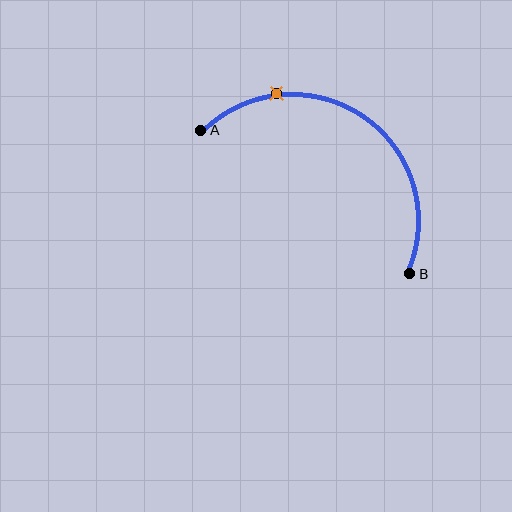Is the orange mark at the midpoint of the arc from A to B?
No. The orange mark lies on the arc but is closer to endpoint A. The arc midpoint would be at the point on the curve equidistant along the arc from both A and B.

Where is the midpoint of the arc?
The arc midpoint is the point on the curve farthest from the straight line joining A and B. It sits above and to the right of that line.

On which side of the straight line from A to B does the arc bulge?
The arc bulges above and to the right of the straight line connecting A and B.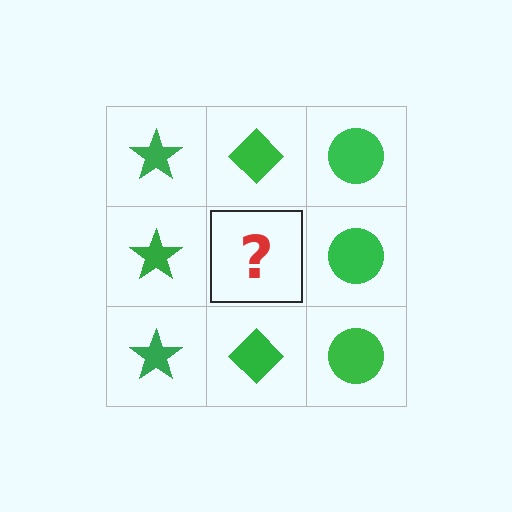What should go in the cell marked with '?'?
The missing cell should contain a green diamond.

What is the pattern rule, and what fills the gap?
The rule is that each column has a consistent shape. The gap should be filled with a green diamond.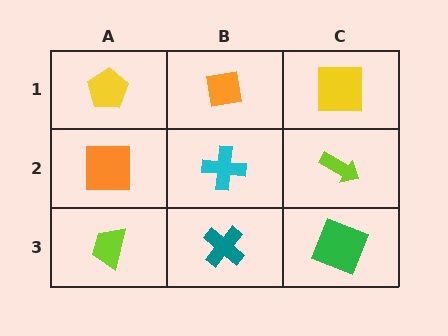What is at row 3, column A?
A lime trapezoid.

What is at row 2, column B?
A cyan cross.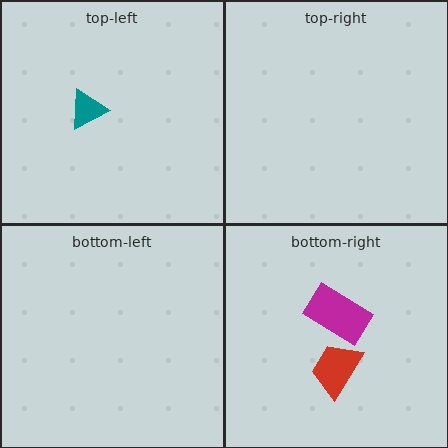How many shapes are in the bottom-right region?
2.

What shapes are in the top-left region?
The teal triangle.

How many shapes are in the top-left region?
1.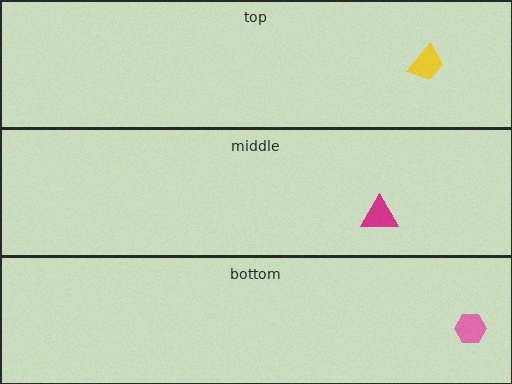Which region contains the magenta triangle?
The middle region.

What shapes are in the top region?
The yellow trapezoid.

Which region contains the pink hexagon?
The bottom region.